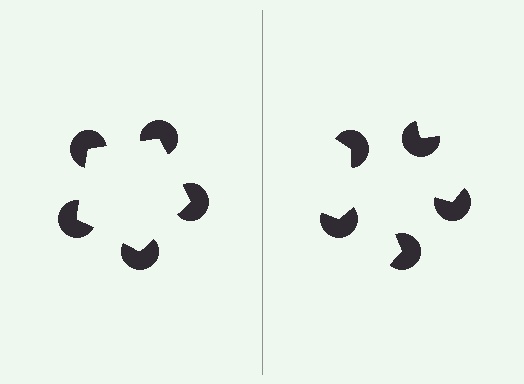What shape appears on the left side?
An illusory pentagon.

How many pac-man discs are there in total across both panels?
10 — 5 on each side.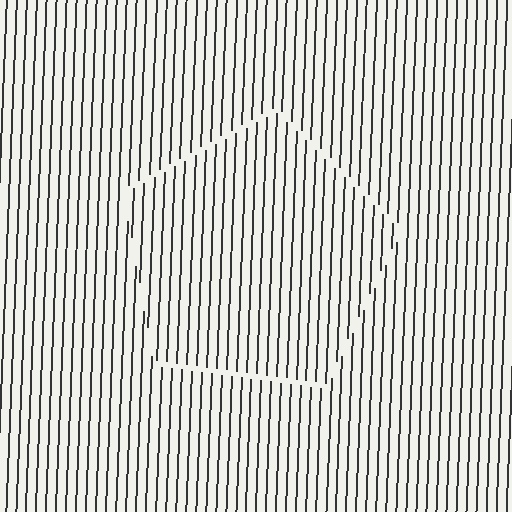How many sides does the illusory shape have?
5 sides — the line-ends trace a pentagon.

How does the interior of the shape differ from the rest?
The interior of the shape contains the same grating, shifted by half a period — the contour is defined by the phase discontinuity where line-ends from the inner and outer gratings abut.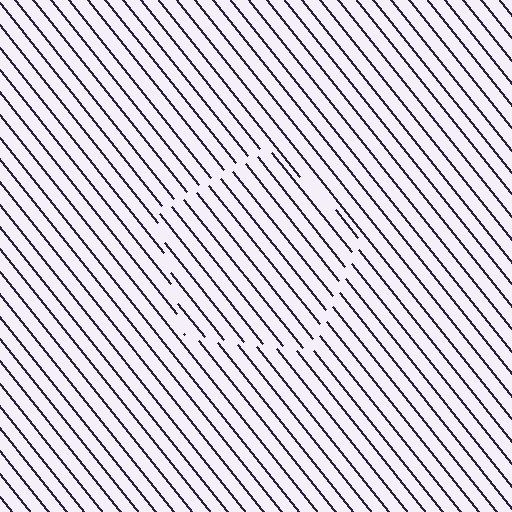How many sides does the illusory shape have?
5 sides — the line-ends trace a pentagon.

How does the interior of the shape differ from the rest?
The interior of the shape contains the same grating, shifted by half a period — the contour is defined by the phase discontinuity where line-ends from the inner and outer gratings abut.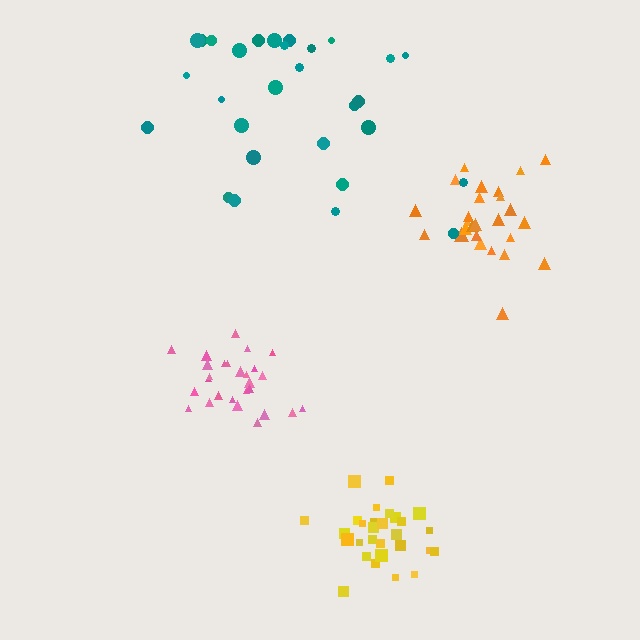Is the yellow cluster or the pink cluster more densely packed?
Pink.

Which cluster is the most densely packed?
Pink.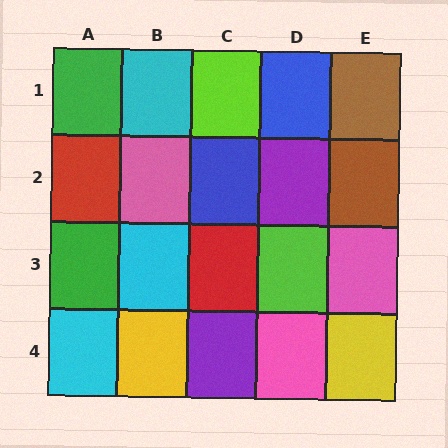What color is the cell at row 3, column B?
Cyan.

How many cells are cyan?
3 cells are cyan.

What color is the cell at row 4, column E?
Yellow.